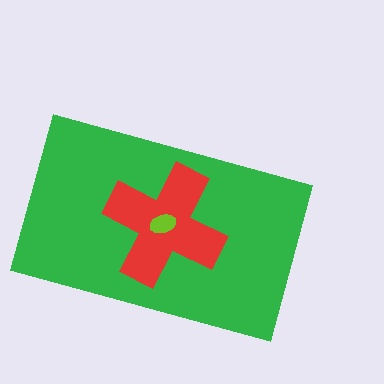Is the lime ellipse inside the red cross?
Yes.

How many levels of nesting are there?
3.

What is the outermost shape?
The green rectangle.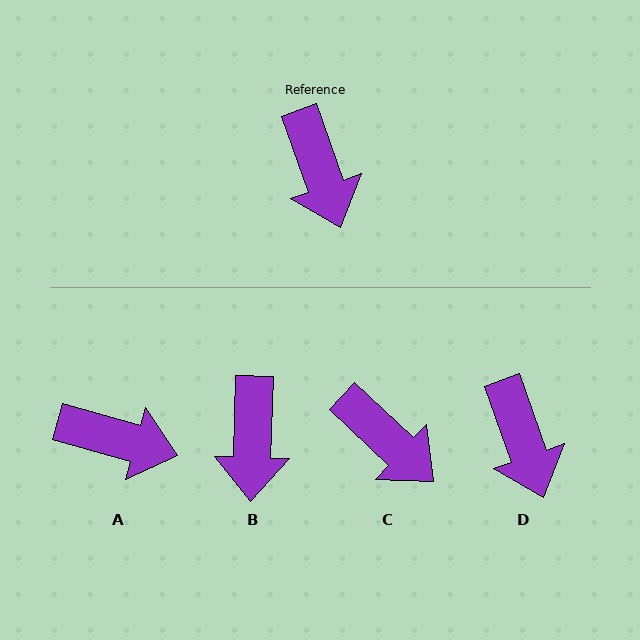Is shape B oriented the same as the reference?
No, it is off by about 21 degrees.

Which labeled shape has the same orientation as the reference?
D.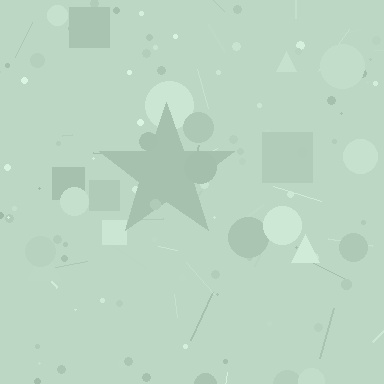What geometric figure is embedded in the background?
A star is embedded in the background.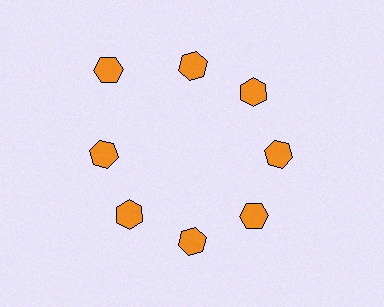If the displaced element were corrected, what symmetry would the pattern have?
It would have 8-fold rotational symmetry — the pattern would map onto itself every 45 degrees.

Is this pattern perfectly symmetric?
No. The 8 orange hexagons are arranged in a ring, but one element near the 10 o'clock position is pushed outward from the center, breaking the 8-fold rotational symmetry.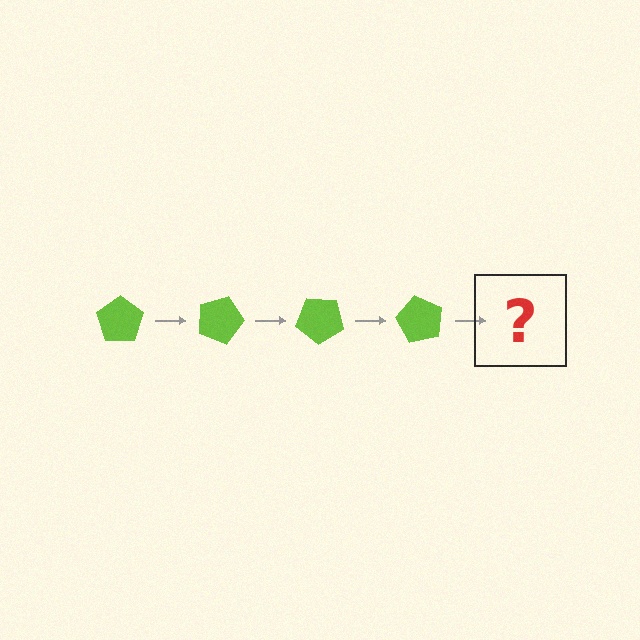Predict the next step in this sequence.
The next step is a lime pentagon rotated 80 degrees.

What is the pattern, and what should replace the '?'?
The pattern is that the pentagon rotates 20 degrees each step. The '?' should be a lime pentagon rotated 80 degrees.